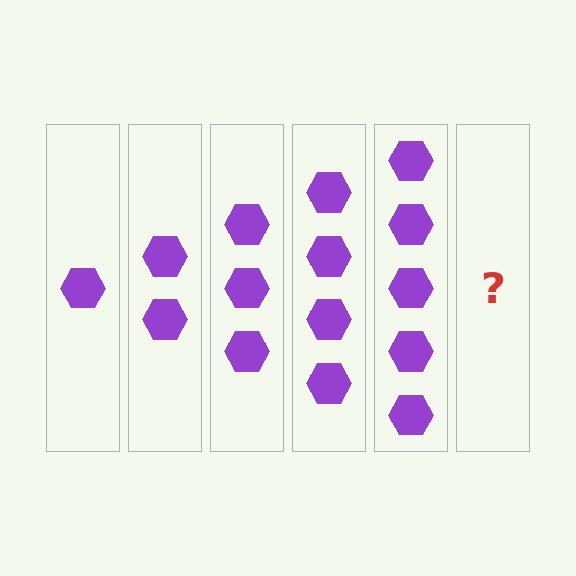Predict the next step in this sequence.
The next step is 6 hexagons.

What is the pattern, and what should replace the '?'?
The pattern is that each step adds one more hexagon. The '?' should be 6 hexagons.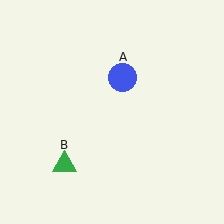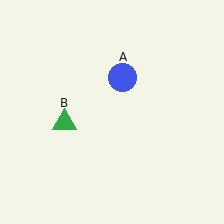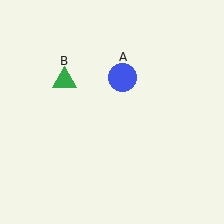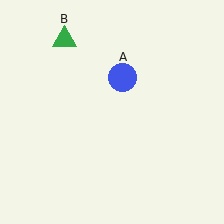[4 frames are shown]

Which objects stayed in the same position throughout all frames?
Blue circle (object A) remained stationary.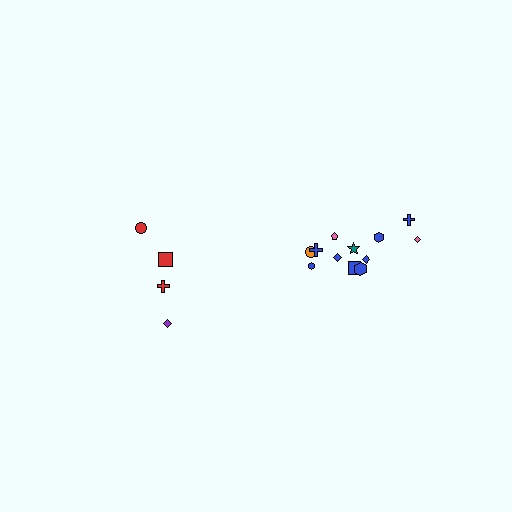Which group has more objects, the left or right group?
The right group.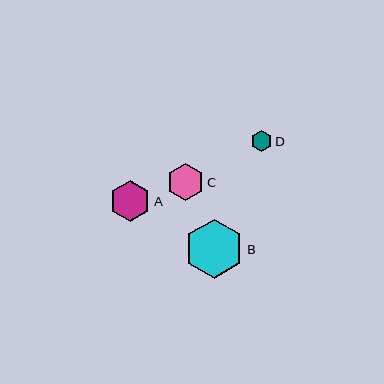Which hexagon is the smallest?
Hexagon D is the smallest with a size of approximately 22 pixels.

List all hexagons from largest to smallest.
From largest to smallest: B, A, C, D.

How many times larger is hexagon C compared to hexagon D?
Hexagon C is approximately 1.7 times the size of hexagon D.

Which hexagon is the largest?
Hexagon B is the largest with a size of approximately 59 pixels.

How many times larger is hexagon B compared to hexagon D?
Hexagon B is approximately 2.7 times the size of hexagon D.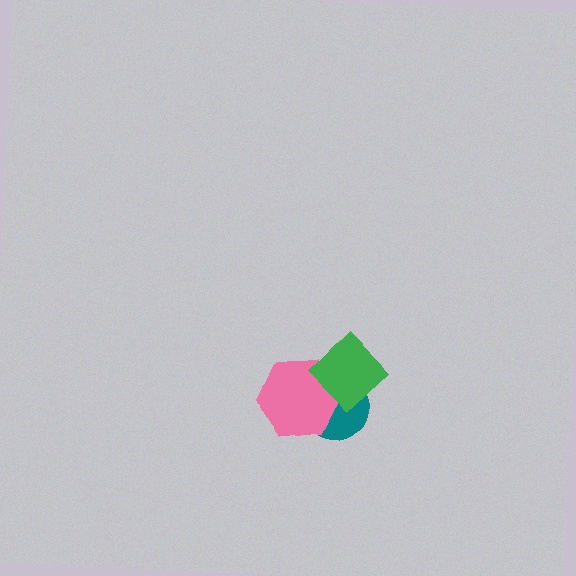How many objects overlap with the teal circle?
2 objects overlap with the teal circle.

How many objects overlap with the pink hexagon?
2 objects overlap with the pink hexagon.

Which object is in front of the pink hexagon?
The green diamond is in front of the pink hexagon.